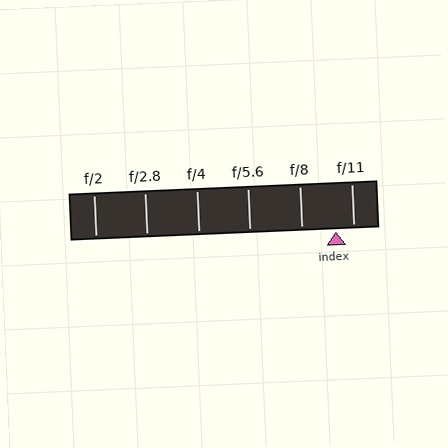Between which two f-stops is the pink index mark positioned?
The index mark is between f/8 and f/11.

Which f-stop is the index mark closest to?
The index mark is closest to f/11.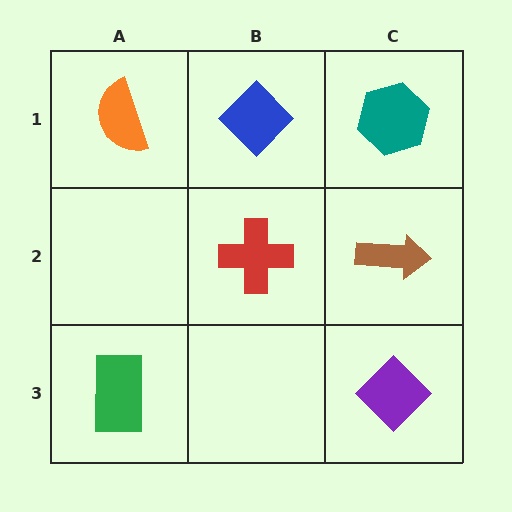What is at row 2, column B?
A red cross.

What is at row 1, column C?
A teal hexagon.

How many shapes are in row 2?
2 shapes.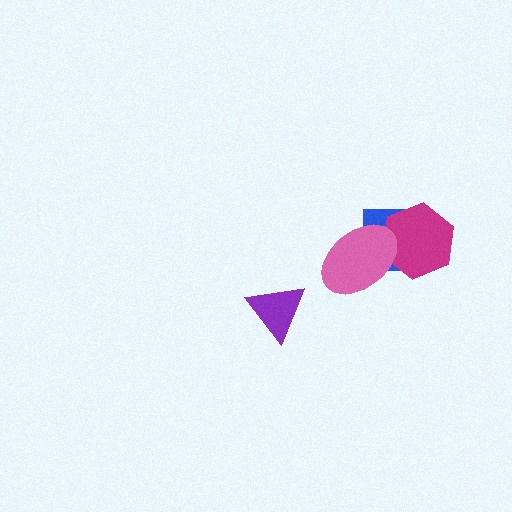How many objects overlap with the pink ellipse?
2 objects overlap with the pink ellipse.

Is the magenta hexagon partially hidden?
Yes, it is partially covered by another shape.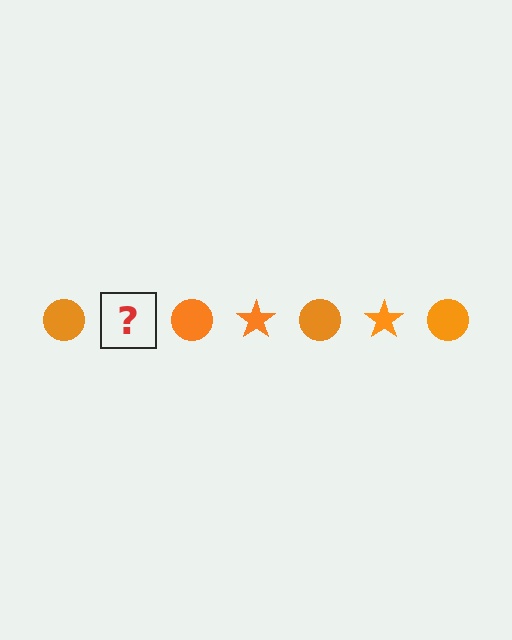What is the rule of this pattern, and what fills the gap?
The rule is that the pattern cycles through circle, star shapes in orange. The gap should be filled with an orange star.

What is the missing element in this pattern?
The missing element is an orange star.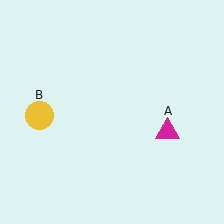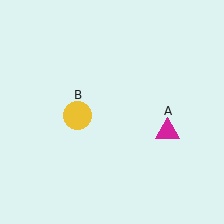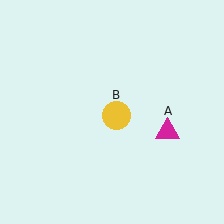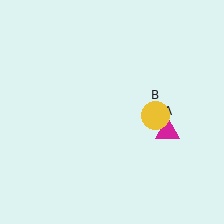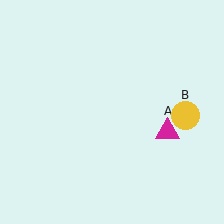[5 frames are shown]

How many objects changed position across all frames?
1 object changed position: yellow circle (object B).